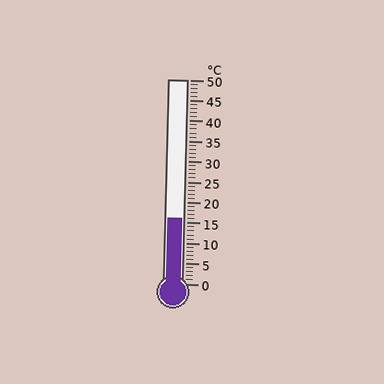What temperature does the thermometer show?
The thermometer shows approximately 16°C.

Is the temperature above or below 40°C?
The temperature is below 40°C.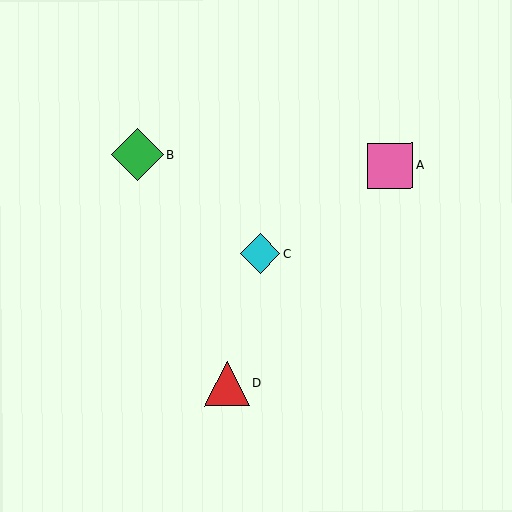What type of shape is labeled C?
Shape C is a cyan diamond.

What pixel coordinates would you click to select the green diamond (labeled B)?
Click at (137, 155) to select the green diamond B.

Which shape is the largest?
The green diamond (labeled B) is the largest.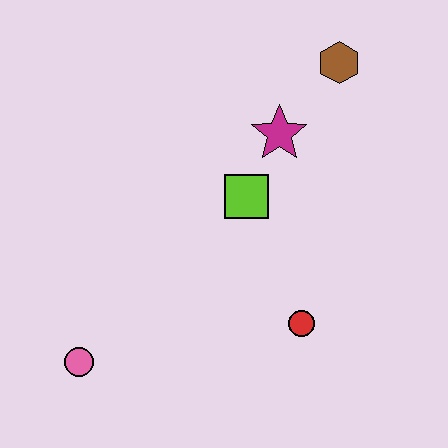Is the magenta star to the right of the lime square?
Yes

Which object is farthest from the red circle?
The brown hexagon is farthest from the red circle.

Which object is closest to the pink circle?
The red circle is closest to the pink circle.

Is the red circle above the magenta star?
No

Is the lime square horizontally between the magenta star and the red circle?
No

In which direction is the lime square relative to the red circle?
The lime square is above the red circle.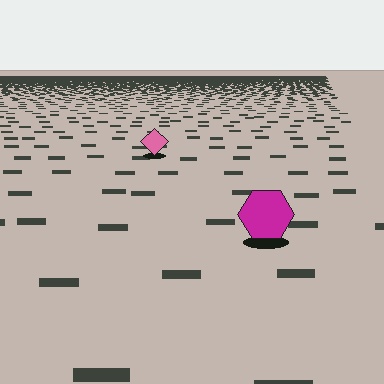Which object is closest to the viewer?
The magenta hexagon is closest. The texture marks near it are larger and more spread out.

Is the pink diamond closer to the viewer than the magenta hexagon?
No. The magenta hexagon is closer — you can tell from the texture gradient: the ground texture is coarser near it.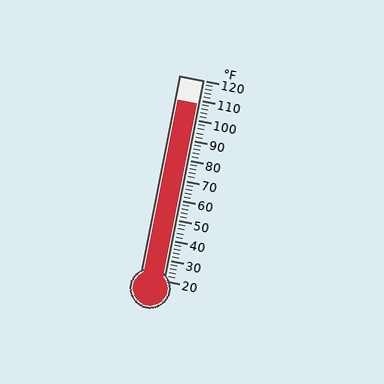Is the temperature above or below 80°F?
The temperature is above 80°F.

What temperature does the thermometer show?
The thermometer shows approximately 108°F.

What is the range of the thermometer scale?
The thermometer scale ranges from 20°F to 120°F.